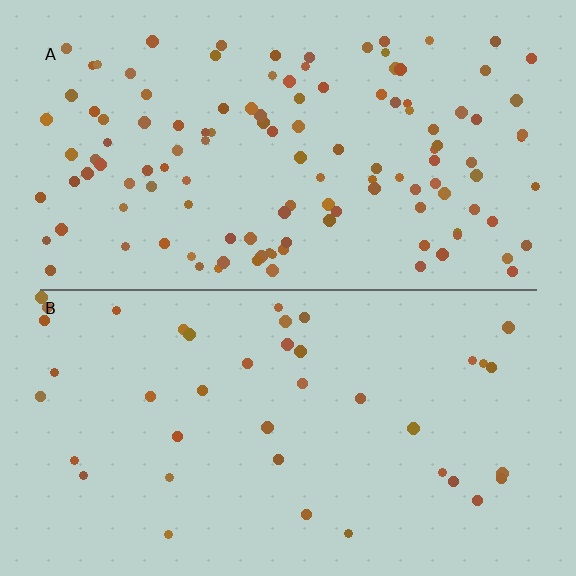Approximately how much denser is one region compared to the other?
Approximately 3.1× — region A over region B.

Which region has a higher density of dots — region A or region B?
A (the top).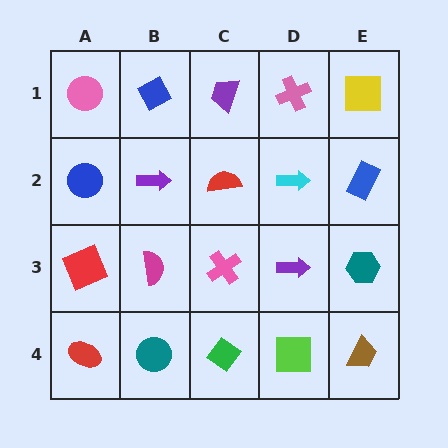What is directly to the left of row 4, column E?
A lime square.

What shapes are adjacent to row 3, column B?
A purple arrow (row 2, column B), a teal circle (row 4, column B), a red square (row 3, column A), a pink cross (row 3, column C).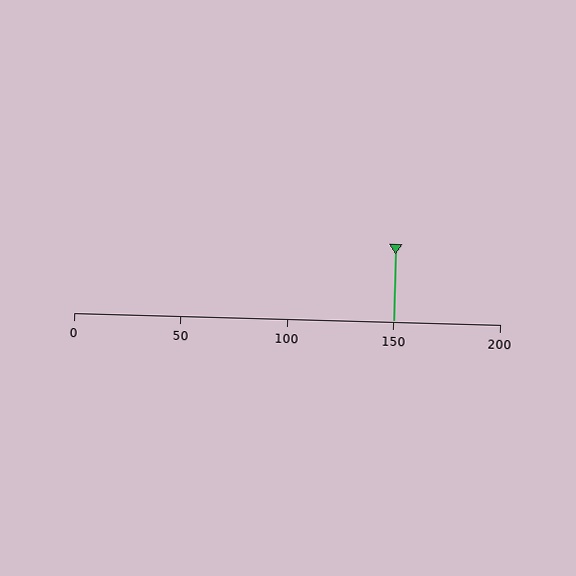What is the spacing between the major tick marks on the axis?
The major ticks are spaced 50 apart.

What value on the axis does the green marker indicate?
The marker indicates approximately 150.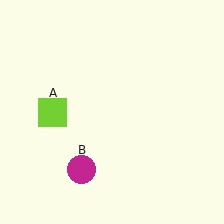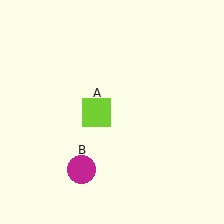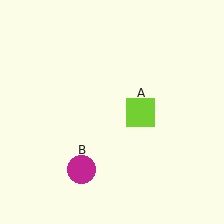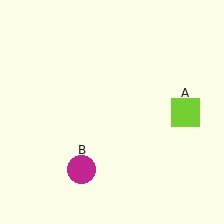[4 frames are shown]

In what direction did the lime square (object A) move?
The lime square (object A) moved right.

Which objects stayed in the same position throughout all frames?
Magenta circle (object B) remained stationary.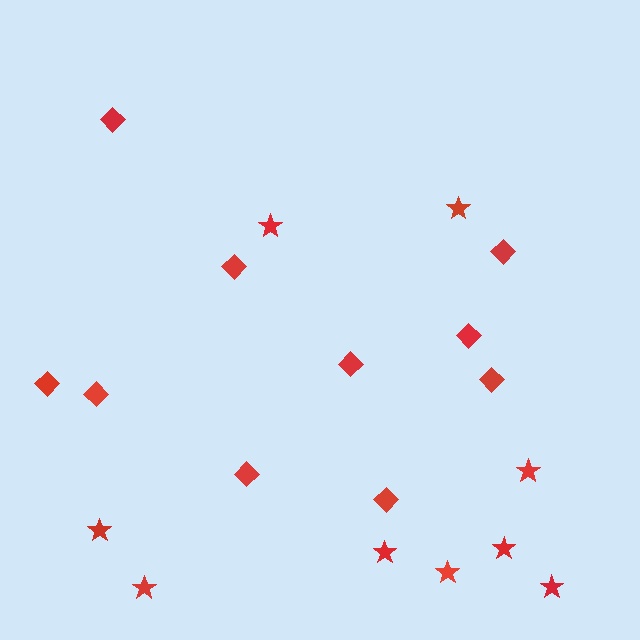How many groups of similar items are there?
There are 2 groups: one group of diamonds (10) and one group of stars (9).